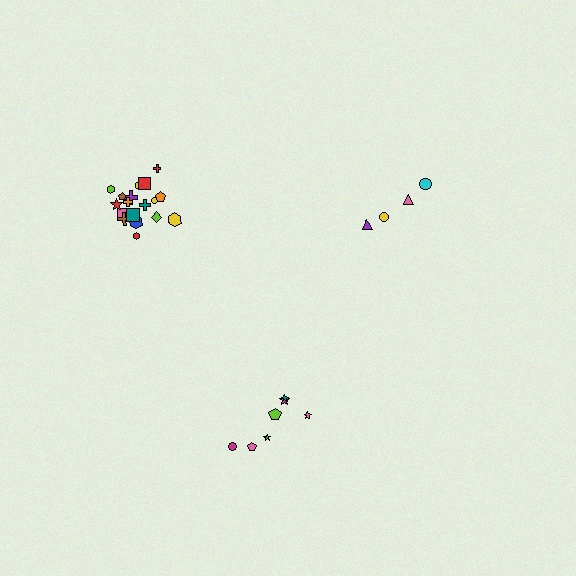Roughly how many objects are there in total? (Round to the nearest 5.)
Roughly 30 objects in total.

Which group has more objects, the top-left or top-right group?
The top-left group.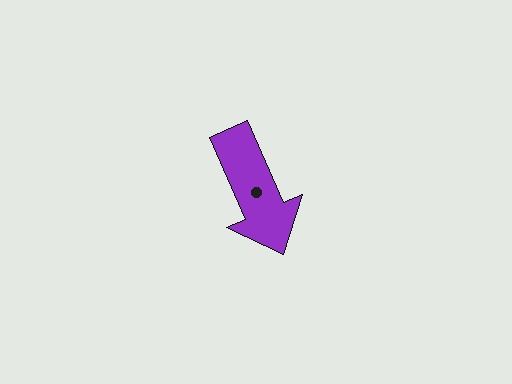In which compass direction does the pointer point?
Southeast.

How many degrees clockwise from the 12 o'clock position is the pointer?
Approximately 156 degrees.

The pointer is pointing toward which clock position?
Roughly 5 o'clock.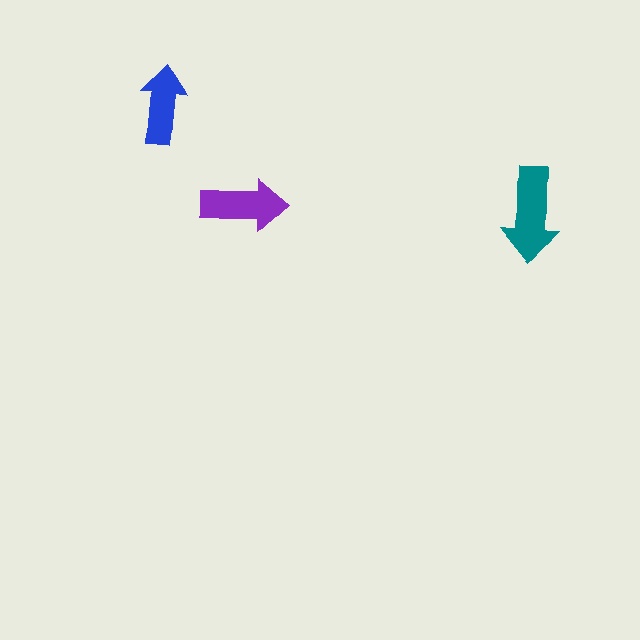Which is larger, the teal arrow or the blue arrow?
The teal one.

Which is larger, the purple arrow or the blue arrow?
The purple one.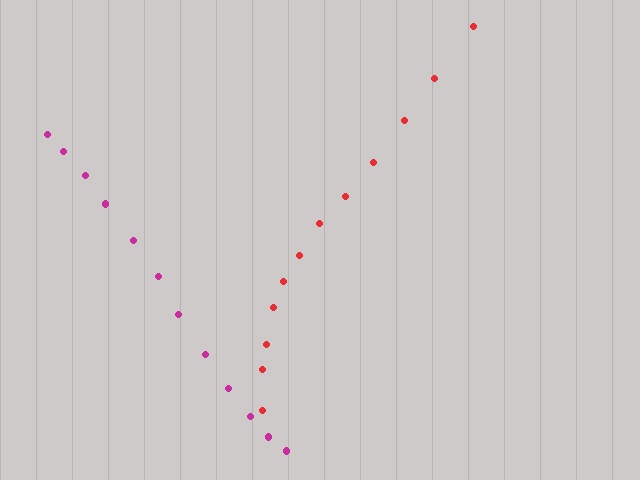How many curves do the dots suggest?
There are 2 distinct paths.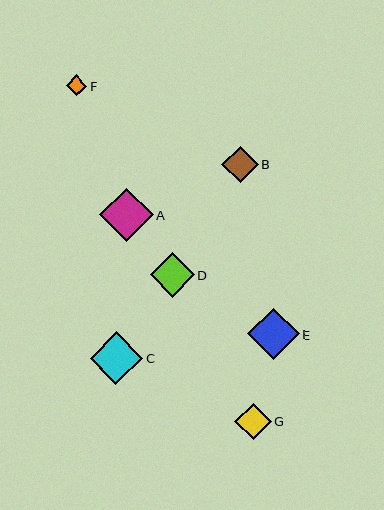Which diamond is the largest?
Diamond A is the largest with a size of approximately 53 pixels.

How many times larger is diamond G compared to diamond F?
Diamond G is approximately 1.8 times the size of diamond F.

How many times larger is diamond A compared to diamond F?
Diamond A is approximately 2.6 times the size of diamond F.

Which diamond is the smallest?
Diamond F is the smallest with a size of approximately 21 pixels.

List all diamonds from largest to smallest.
From largest to smallest: A, C, E, D, G, B, F.